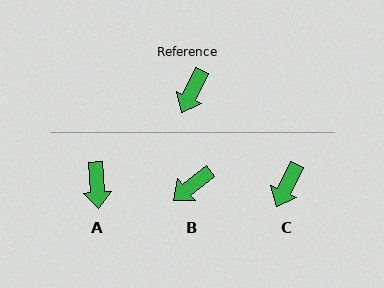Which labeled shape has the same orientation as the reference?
C.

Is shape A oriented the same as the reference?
No, it is off by about 29 degrees.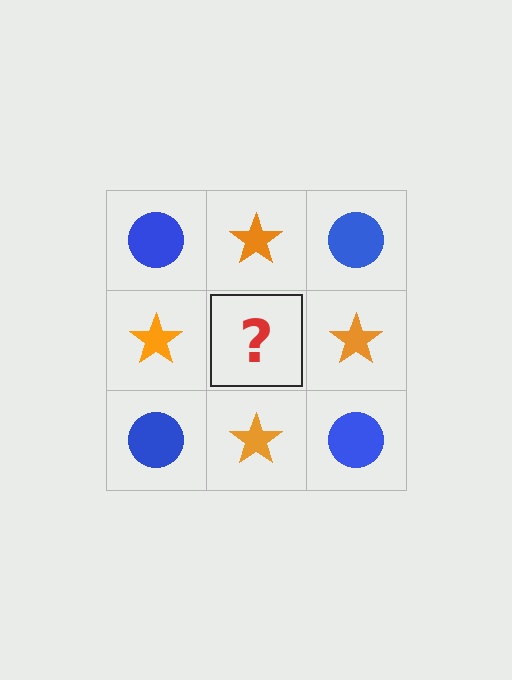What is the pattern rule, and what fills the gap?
The rule is that it alternates blue circle and orange star in a checkerboard pattern. The gap should be filled with a blue circle.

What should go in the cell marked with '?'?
The missing cell should contain a blue circle.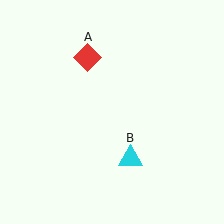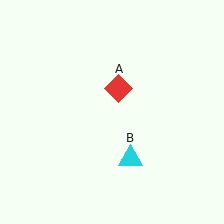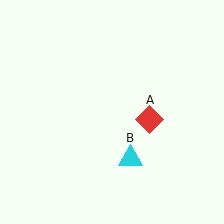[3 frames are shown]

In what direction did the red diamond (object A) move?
The red diamond (object A) moved down and to the right.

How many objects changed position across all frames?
1 object changed position: red diamond (object A).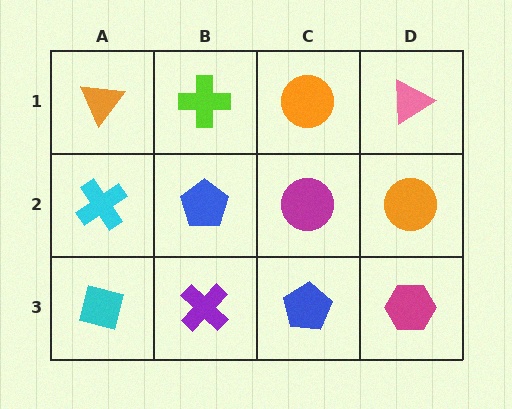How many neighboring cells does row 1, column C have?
3.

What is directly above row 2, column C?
An orange circle.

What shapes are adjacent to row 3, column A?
A cyan cross (row 2, column A), a purple cross (row 3, column B).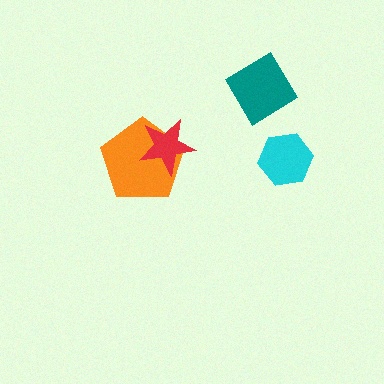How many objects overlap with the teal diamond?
0 objects overlap with the teal diamond.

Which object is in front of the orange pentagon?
The red star is in front of the orange pentagon.